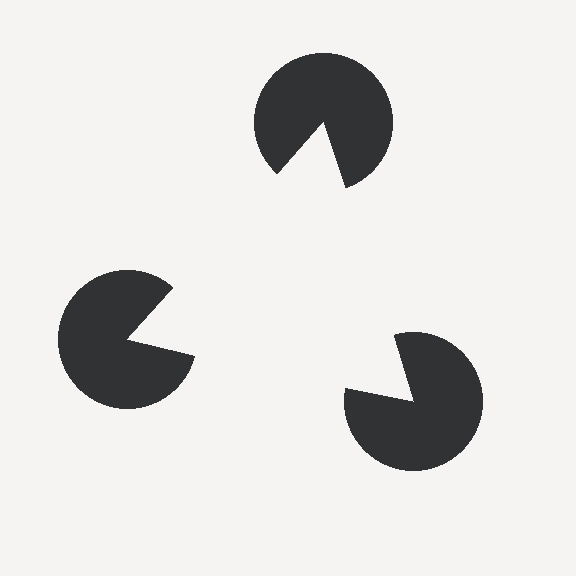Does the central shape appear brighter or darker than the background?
It typically appears slightly brighter than the background, even though no actual brightness change is drawn.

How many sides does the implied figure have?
3 sides.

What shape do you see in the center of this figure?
An illusory triangle — its edges are inferred from the aligned wedge cuts in the pac-man discs, not physically drawn.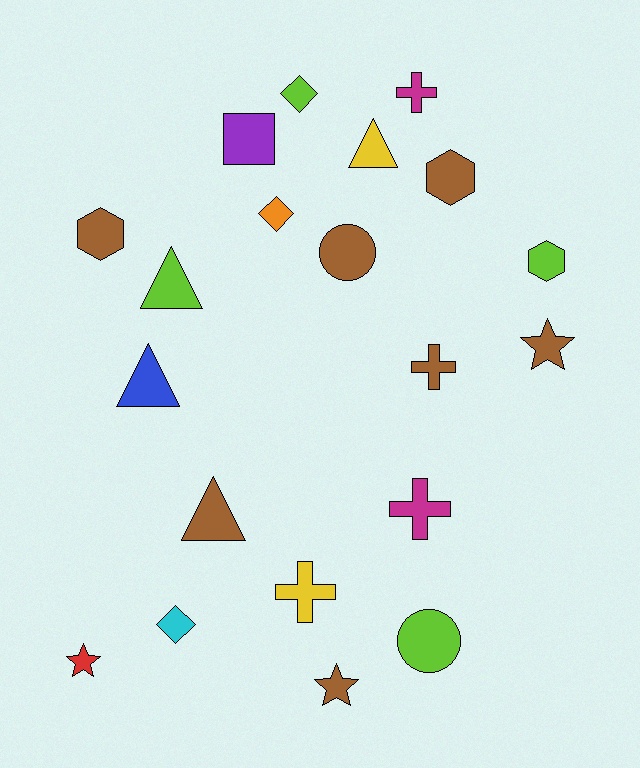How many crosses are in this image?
There are 4 crosses.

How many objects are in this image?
There are 20 objects.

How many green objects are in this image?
There are no green objects.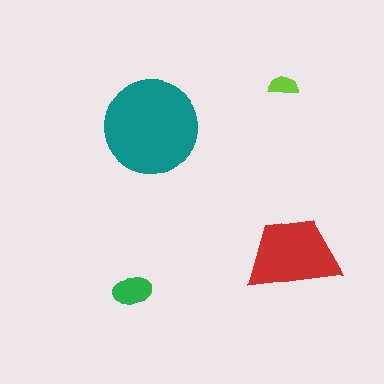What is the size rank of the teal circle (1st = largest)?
1st.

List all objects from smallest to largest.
The lime semicircle, the green ellipse, the red trapezoid, the teal circle.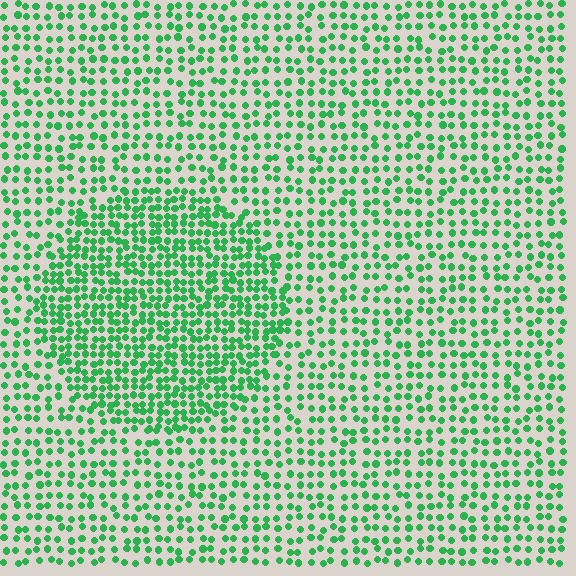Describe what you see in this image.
The image contains small green elements arranged at two different densities. A circle-shaped region is visible where the elements are more densely packed than the surrounding area.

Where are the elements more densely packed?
The elements are more densely packed inside the circle boundary.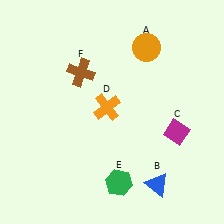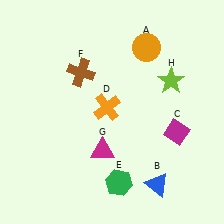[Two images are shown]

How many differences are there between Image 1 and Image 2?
There are 2 differences between the two images.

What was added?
A magenta triangle (G), a lime star (H) were added in Image 2.